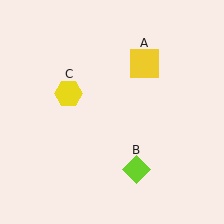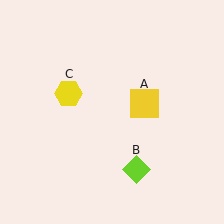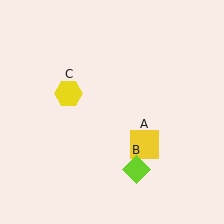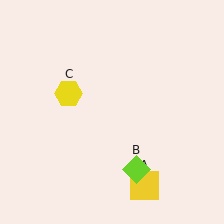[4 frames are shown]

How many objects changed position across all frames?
1 object changed position: yellow square (object A).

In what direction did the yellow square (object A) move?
The yellow square (object A) moved down.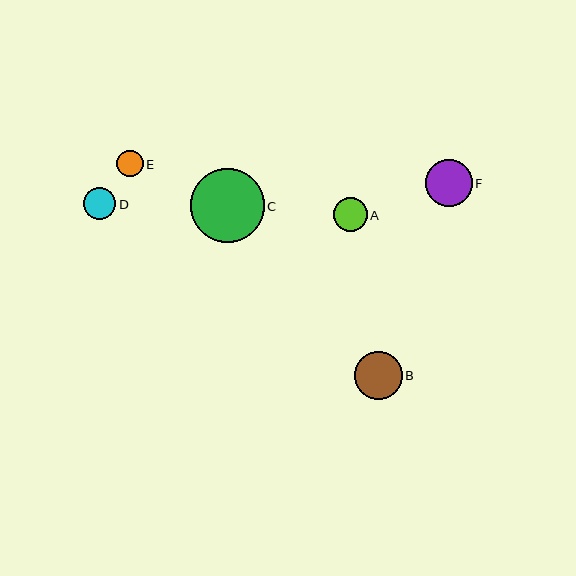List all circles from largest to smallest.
From largest to smallest: C, B, F, A, D, E.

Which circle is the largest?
Circle C is the largest with a size of approximately 74 pixels.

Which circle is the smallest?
Circle E is the smallest with a size of approximately 27 pixels.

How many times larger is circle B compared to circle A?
Circle B is approximately 1.4 times the size of circle A.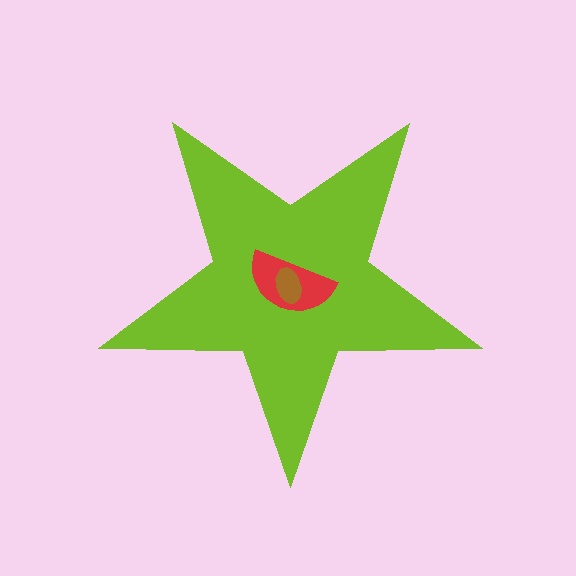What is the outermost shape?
The lime star.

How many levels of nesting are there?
3.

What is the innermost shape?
The brown ellipse.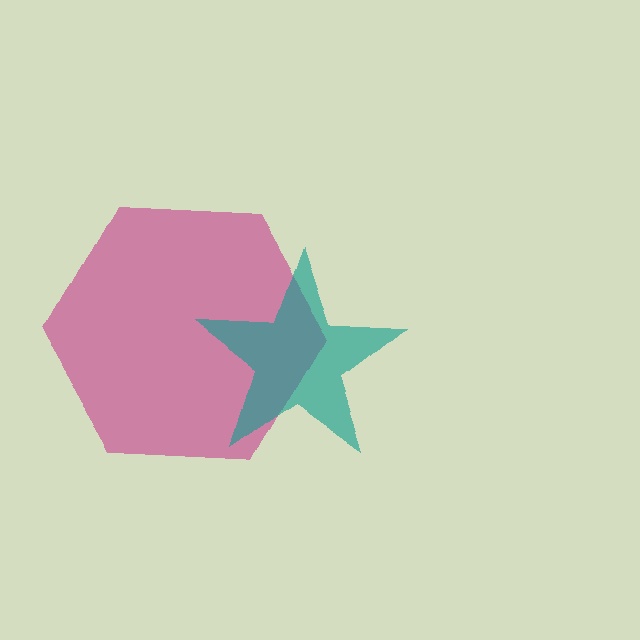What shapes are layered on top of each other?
The layered shapes are: a magenta hexagon, a teal star.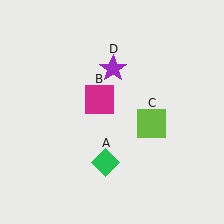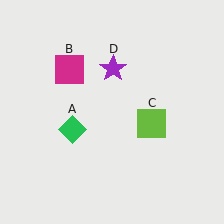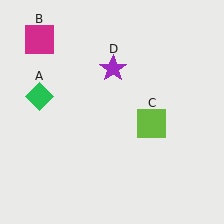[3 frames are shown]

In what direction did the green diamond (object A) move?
The green diamond (object A) moved up and to the left.